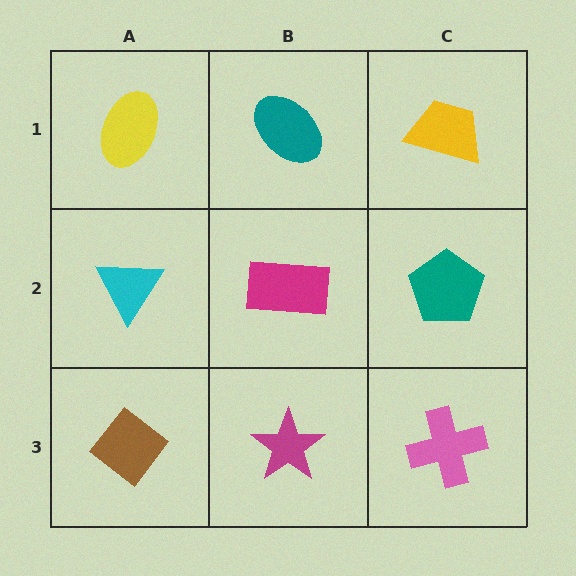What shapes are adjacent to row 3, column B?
A magenta rectangle (row 2, column B), a brown diamond (row 3, column A), a pink cross (row 3, column C).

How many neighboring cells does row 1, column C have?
2.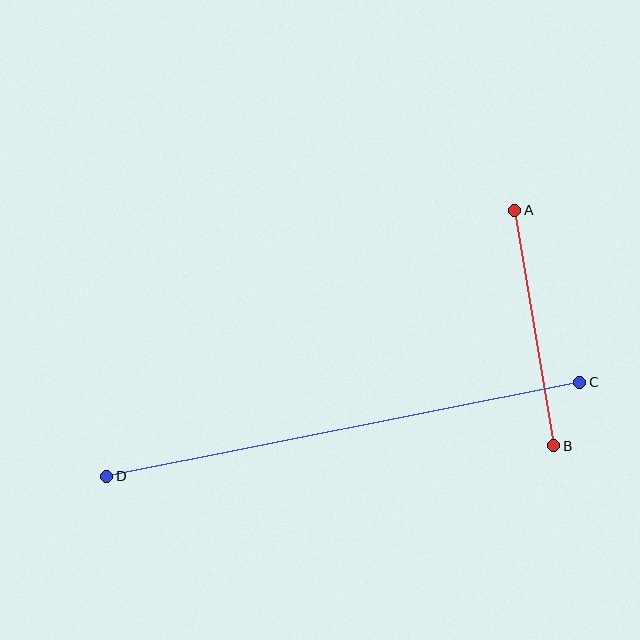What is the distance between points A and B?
The distance is approximately 239 pixels.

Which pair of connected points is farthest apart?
Points C and D are farthest apart.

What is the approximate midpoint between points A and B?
The midpoint is at approximately (534, 328) pixels.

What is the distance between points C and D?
The distance is approximately 483 pixels.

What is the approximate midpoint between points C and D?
The midpoint is at approximately (343, 429) pixels.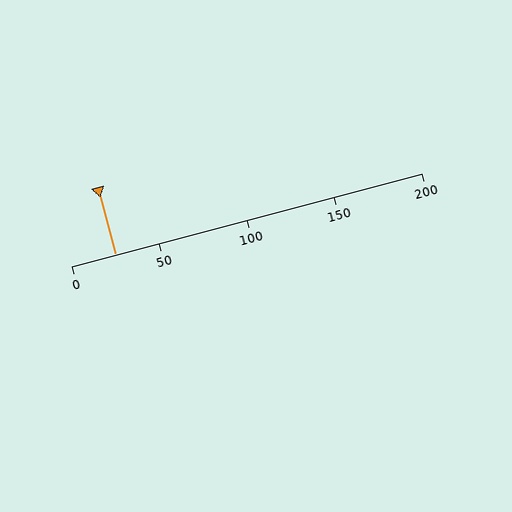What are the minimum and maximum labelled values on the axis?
The axis runs from 0 to 200.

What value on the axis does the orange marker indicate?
The marker indicates approximately 25.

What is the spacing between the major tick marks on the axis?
The major ticks are spaced 50 apart.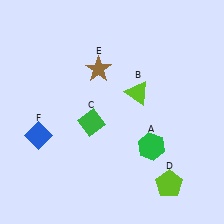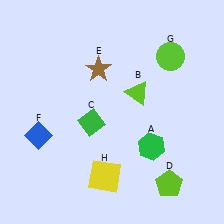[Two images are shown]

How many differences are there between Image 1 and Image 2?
There are 2 differences between the two images.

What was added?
A lime circle (G), a yellow square (H) were added in Image 2.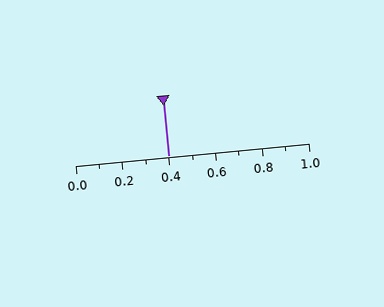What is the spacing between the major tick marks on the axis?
The major ticks are spaced 0.2 apart.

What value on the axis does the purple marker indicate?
The marker indicates approximately 0.4.